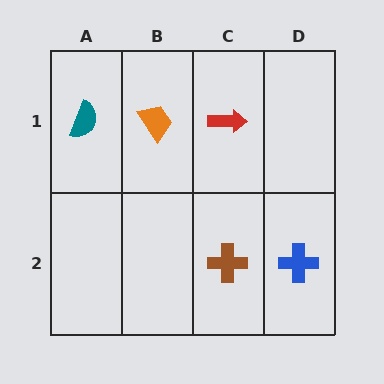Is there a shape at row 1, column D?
No, that cell is empty.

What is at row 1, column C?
A red arrow.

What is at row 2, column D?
A blue cross.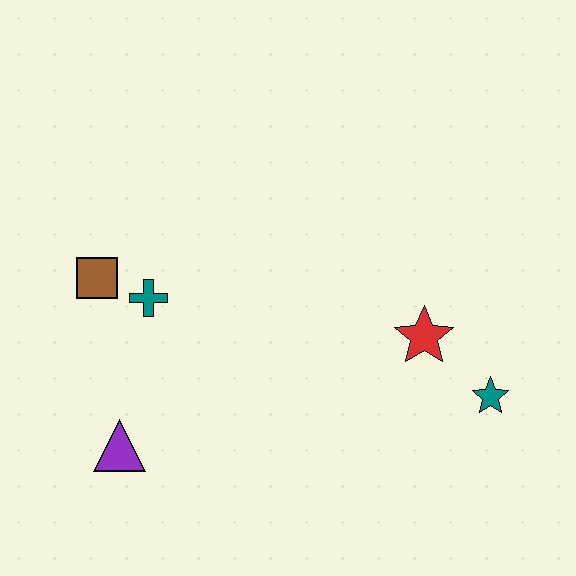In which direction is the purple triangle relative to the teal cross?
The purple triangle is below the teal cross.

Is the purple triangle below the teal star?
Yes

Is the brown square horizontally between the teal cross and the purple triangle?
No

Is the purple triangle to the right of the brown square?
Yes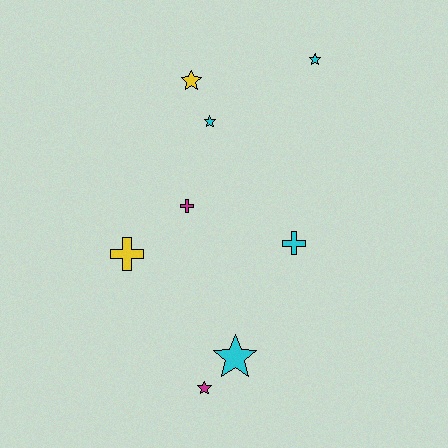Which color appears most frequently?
Cyan, with 4 objects.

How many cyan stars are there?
There are 3 cyan stars.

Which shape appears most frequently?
Star, with 5 objects.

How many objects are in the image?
There are 8 objects.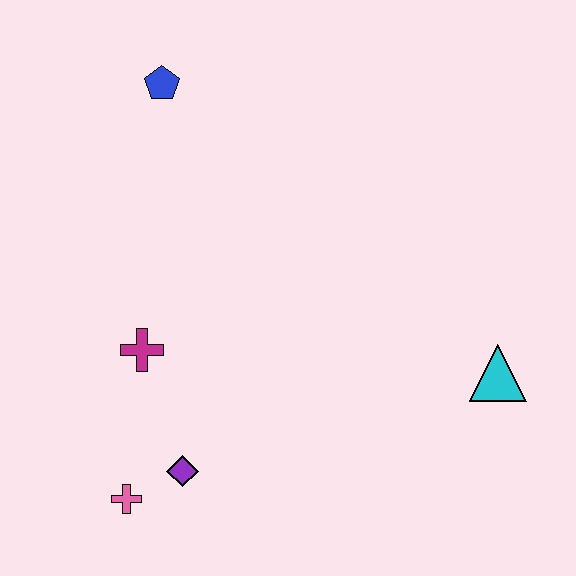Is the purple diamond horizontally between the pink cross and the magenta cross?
No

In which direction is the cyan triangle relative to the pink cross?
The cyan triangle is to the right of the pink cross.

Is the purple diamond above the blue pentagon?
No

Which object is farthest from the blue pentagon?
The cyan triangle is farthest from the blue pentagon.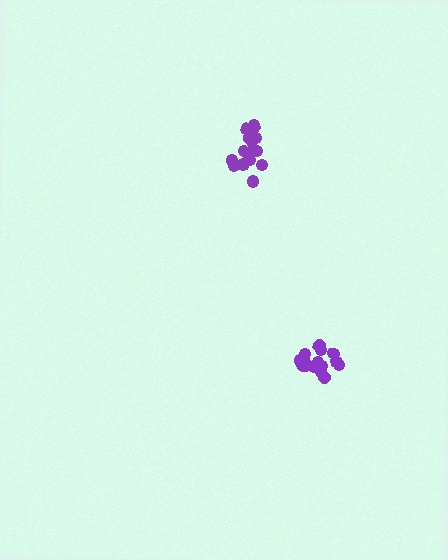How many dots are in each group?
Group 1: 15 dots, Group 2: 17 dots (32 total).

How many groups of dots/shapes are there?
There are 2 groups.